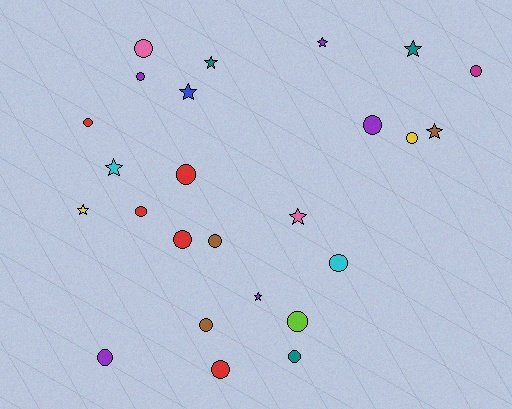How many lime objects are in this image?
There is 1 lime object.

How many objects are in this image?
There are 25 objects.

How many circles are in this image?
There are 16 circles.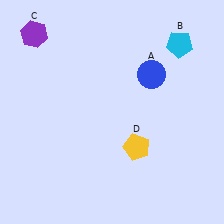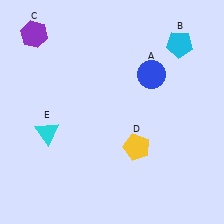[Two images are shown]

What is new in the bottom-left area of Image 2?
A cyan triangle (E) was added in the bottom-left area of Image 2.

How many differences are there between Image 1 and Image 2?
There is 1 difference between the two images.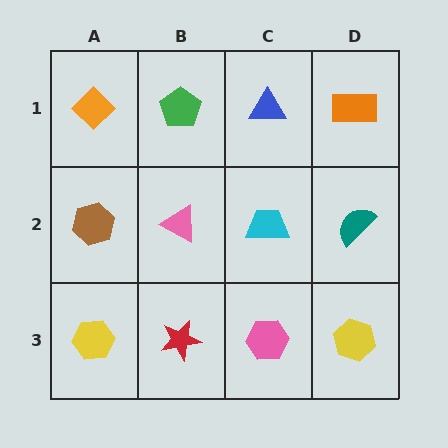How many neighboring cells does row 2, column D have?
3.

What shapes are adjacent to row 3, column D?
A teal semicircle (row 2, column D), a pink hexagon (row 3, column C).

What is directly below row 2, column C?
A pink hexagon.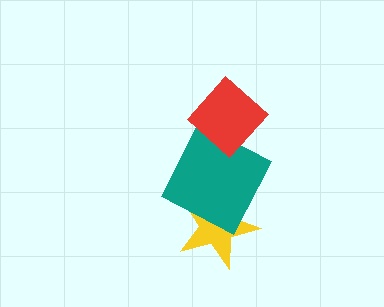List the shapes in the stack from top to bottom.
From top to bottom: the red diamond, the teal square, the yellow star.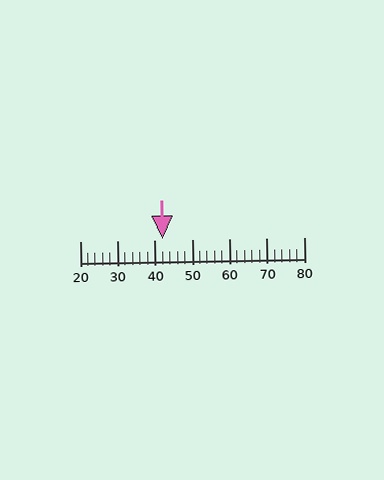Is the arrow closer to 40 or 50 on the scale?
The arrow is closer to 40.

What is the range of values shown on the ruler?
The ruler shows values from 20 to 80.